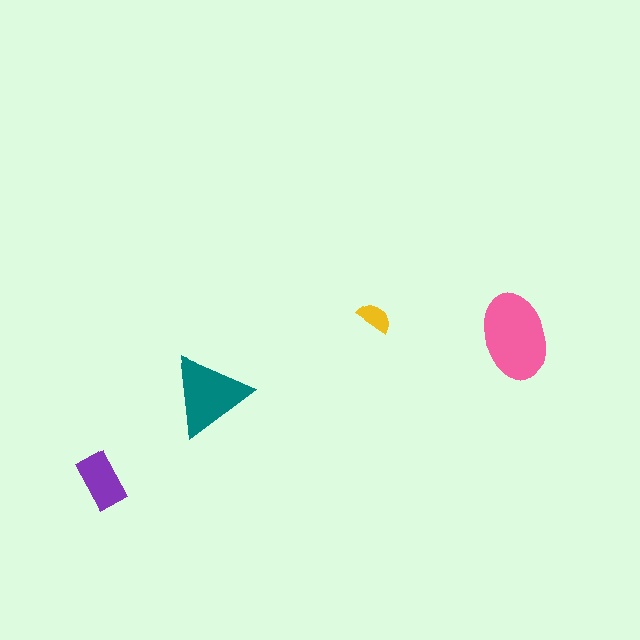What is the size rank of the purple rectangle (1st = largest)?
3rd.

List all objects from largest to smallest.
The pink ellipse, the teal triangle, the purple rectangle, the yellow semicircle.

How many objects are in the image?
There are 4 objects in the image.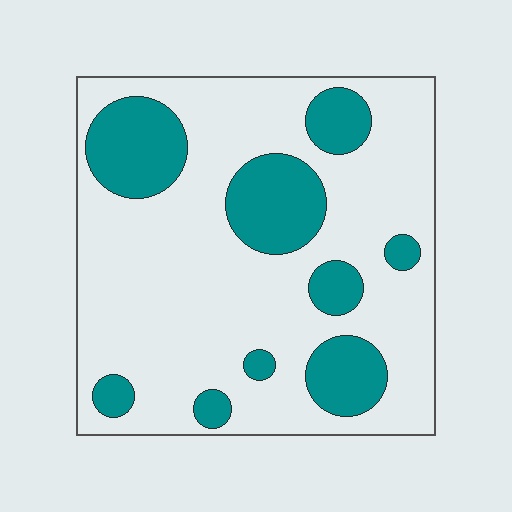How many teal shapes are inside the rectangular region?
9.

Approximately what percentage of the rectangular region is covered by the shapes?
Approximately 25%.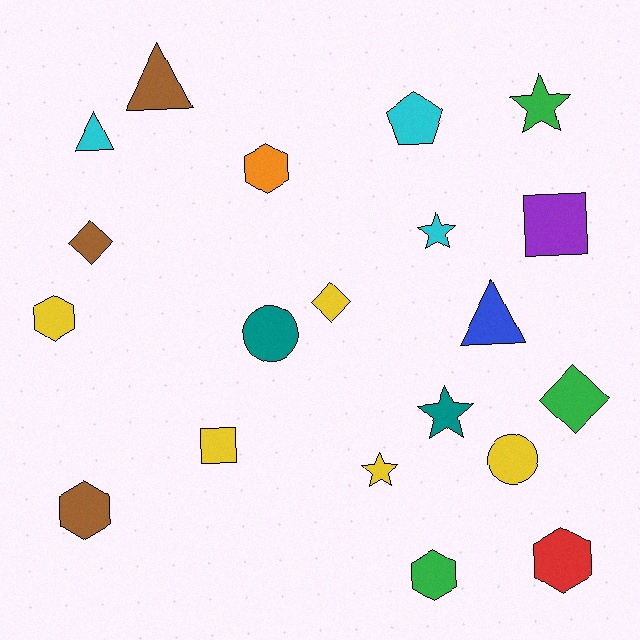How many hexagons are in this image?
There are 5 hexagons.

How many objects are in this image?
There are 20 objects.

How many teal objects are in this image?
There are 2 teal objects.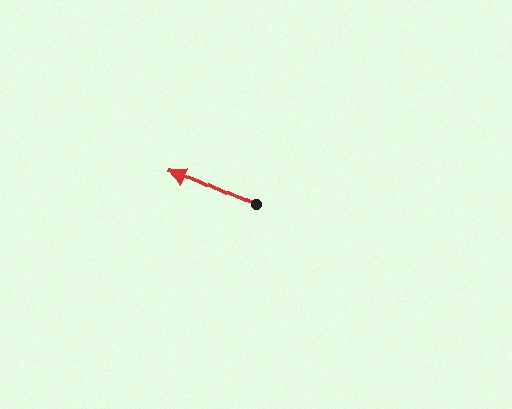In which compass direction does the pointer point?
Northwest.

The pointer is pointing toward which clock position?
Roughly 10 o'clock.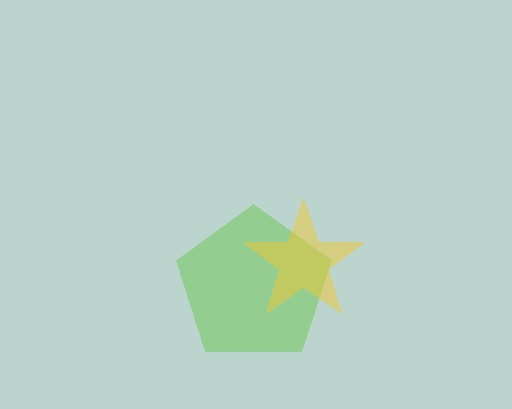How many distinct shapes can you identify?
There are 2 distinct shapes: a lime pentagon, a yellow star.